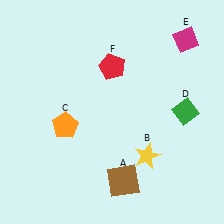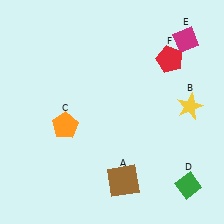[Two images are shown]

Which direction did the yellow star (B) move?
The yellow star (B) moved up.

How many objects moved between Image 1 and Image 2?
3 objects moved between the two images.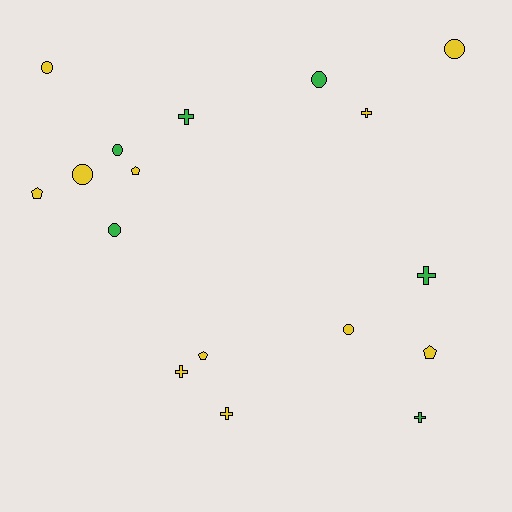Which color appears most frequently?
Yellow, with 11 objects.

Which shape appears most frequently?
Circle, with 7 objects.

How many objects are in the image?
There are 17 objects.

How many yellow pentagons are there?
There are 4 yellow pentagons.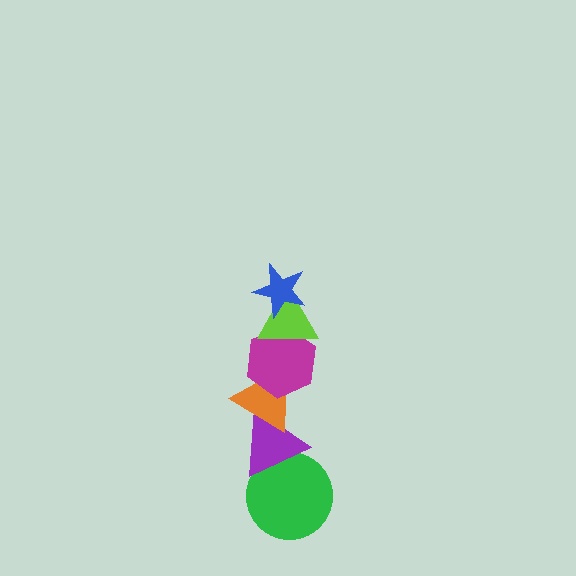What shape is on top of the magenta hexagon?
The lime triangle is on top of the magenta hexagon.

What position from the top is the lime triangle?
The lime triangle is 2nd from the top.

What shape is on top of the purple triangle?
The orange triangle is on top of the purple triangle.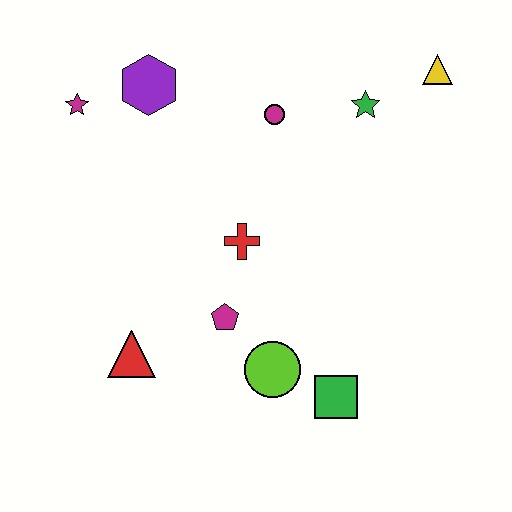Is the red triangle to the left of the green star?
Yes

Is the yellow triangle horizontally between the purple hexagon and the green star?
No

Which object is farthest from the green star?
The red triangle is farthest from the green star.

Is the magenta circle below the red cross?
No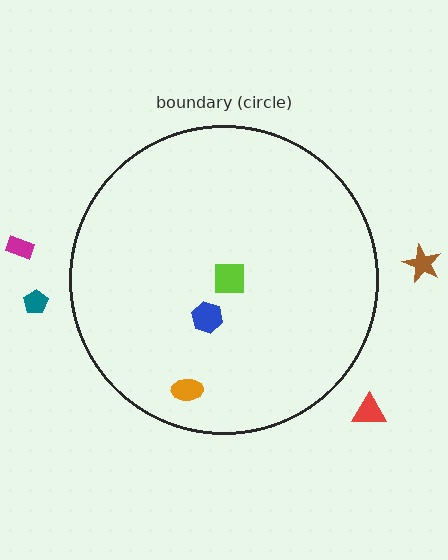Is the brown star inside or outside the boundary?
Outside.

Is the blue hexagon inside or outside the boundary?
Inside.